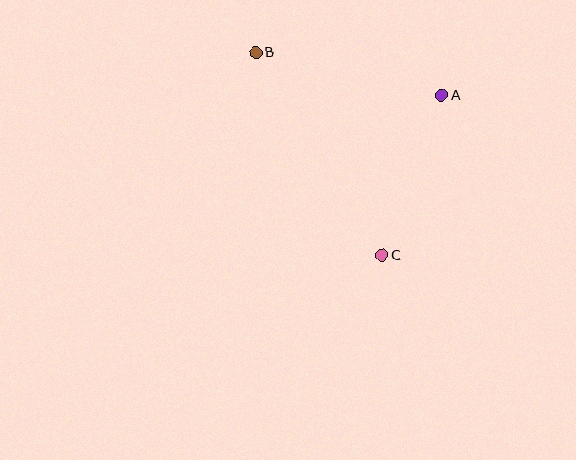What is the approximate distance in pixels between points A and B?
The distance between A and B is approximately 190 pixels.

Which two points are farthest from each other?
Points B and C are farthest from each other.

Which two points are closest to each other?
Points A and C are closest to each other.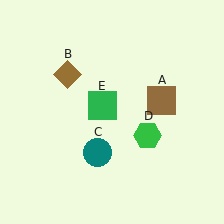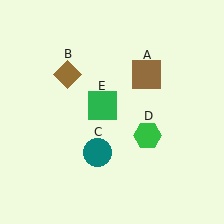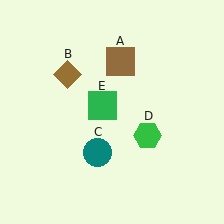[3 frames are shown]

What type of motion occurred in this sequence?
The brown square (object A) rotated counterclockwise around the center of the scene.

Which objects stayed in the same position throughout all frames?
Brown diamond (object B) and teal circle (object C) and green hexagon (object D) and green square (object E) remained stationary.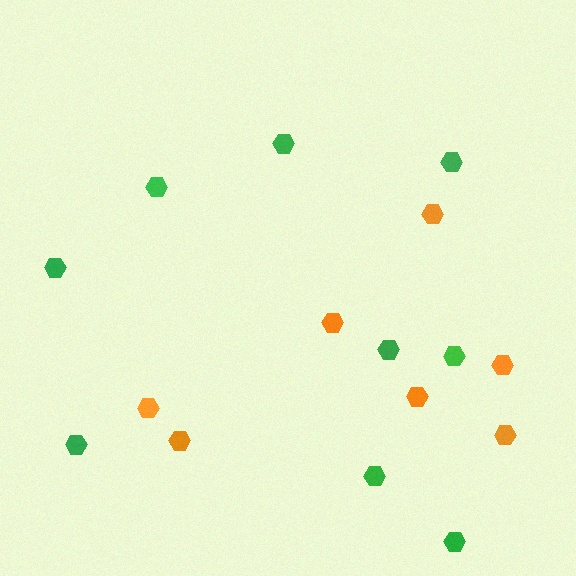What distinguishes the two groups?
There are 2 groups: one group of orange hexagons (7) and one group of green hexagons (9).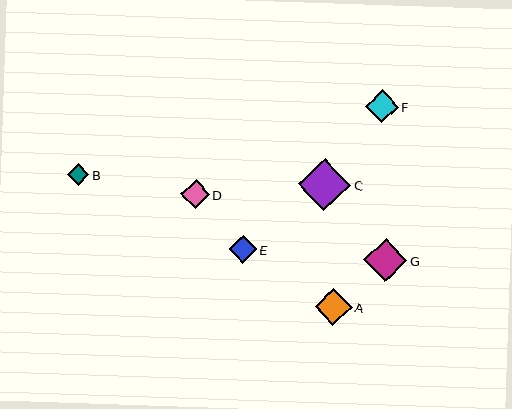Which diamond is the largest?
Diamond C is the largest with a size of approximately 52 pixels.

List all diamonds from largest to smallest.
From largest to smallest: C, G, A, F, D, E, B.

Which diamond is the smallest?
Diamond B is the smallest with a size of approximately 21 pixels.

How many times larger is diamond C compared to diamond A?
Diamond C is approximately 1.4 times the size of diamond A.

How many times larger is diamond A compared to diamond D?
Diamond A is approximately 1.3 times the size of diamond D.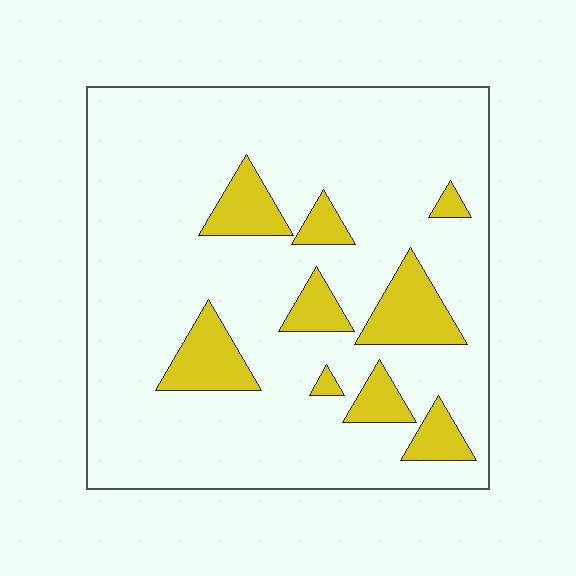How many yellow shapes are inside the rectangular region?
9.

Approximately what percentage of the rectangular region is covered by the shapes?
Approximately 15%.